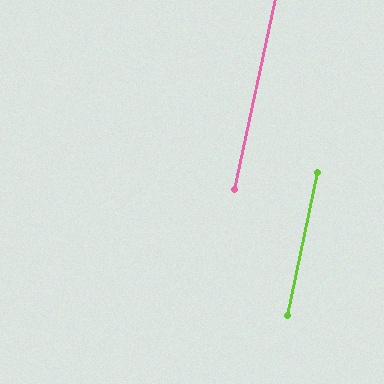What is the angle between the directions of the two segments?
Approximately 0 degrees.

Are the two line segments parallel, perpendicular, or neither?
Parallel — their directions differ by only 0.1°.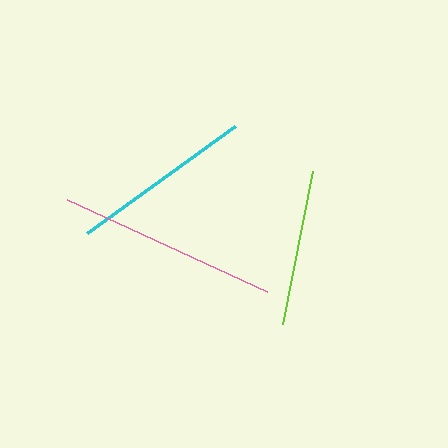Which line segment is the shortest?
The lime line is the shortest at approximately 156 pixels.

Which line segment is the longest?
The pink line is the longest at approximately 220 pixels.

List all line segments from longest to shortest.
From longest to shortest: pink, cyan, lime.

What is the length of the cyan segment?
The cyan segment is approximately 183 pixels long.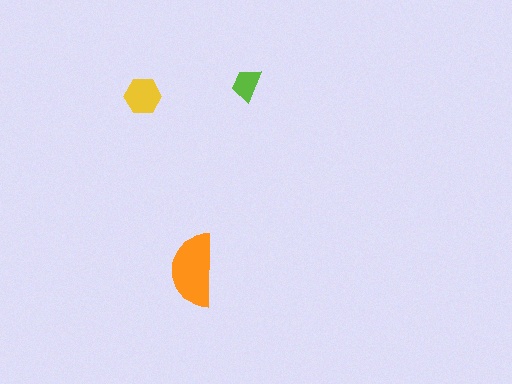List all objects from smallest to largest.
The lime trapezoid, the yellow hexagon, the orange semicircle.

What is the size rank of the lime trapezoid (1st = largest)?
3rd.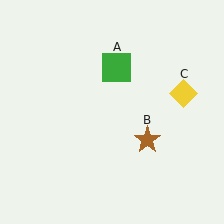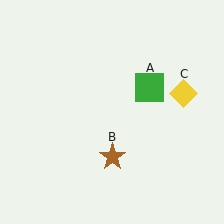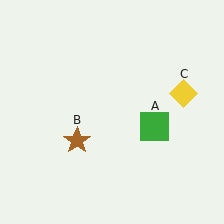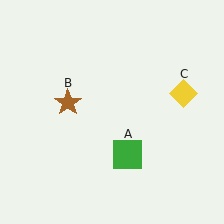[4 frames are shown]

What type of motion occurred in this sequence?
The green square (object A), brown star (object B) rotated clockwise around the center of the scene.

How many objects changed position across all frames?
2 objects changed position: green square (object A), brown star (object B).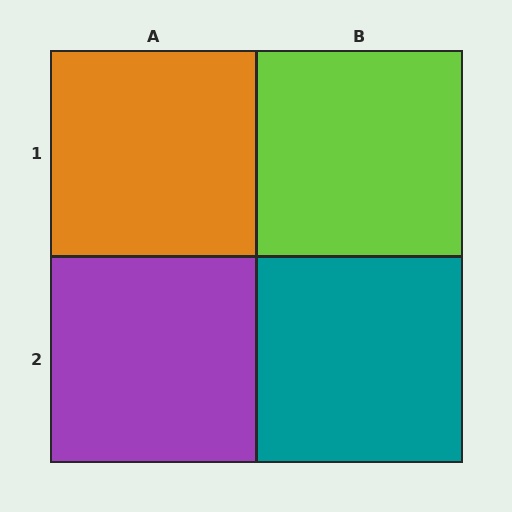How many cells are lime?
1 cell is lime.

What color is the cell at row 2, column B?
Teal.